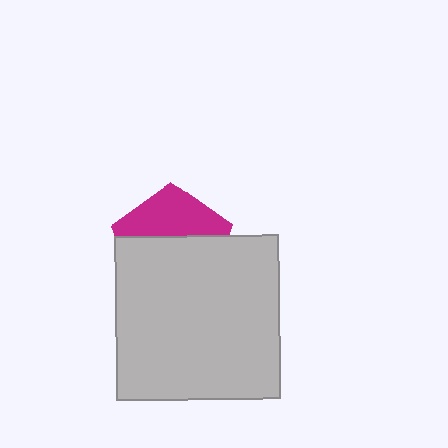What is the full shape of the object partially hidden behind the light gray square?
The partially hidden object is a magenta pentagon.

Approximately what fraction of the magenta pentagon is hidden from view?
Roughly 59% of the magenta pentagon is hidden behind the light gray square.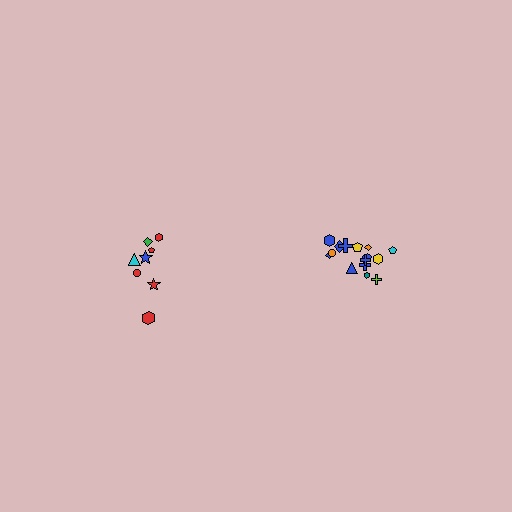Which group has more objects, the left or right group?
The right group.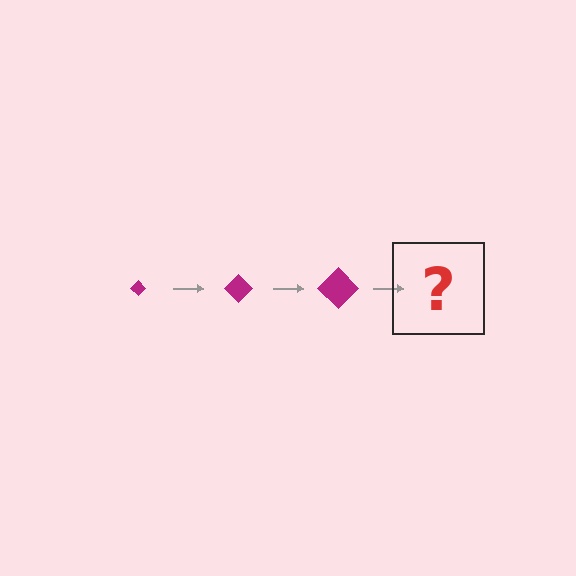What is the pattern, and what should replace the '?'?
The pattern is that the diamond gets progressively larger each step. The '?' should be a magenta diamond, larger than the previous one.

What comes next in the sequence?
The next element should be a magenta diamond, larger than the previous one.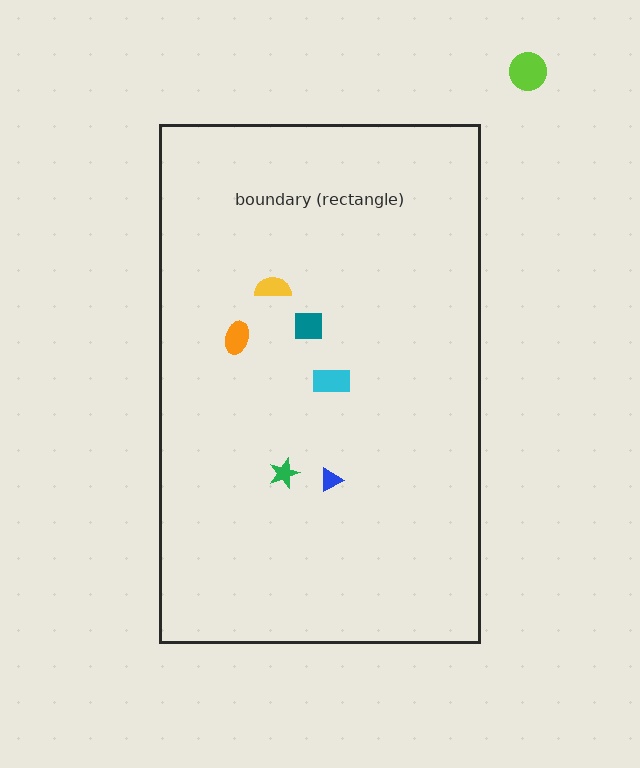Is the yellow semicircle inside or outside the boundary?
Inside.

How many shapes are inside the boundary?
6 inside, 1 outside.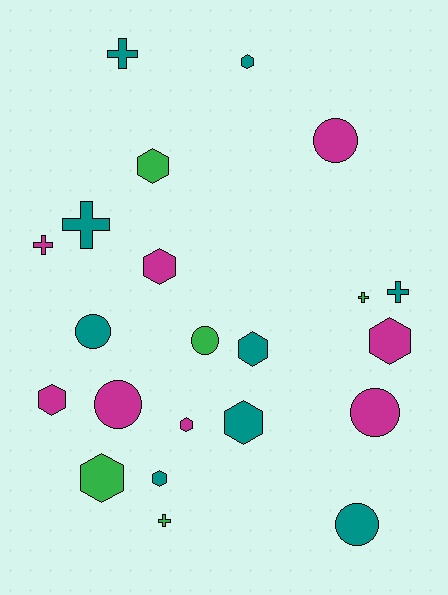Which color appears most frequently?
Teal, with 9 objects.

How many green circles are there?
There is 1 green circle.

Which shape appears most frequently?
Hexagon, with 10 objects.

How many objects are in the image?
There are 22 objects.